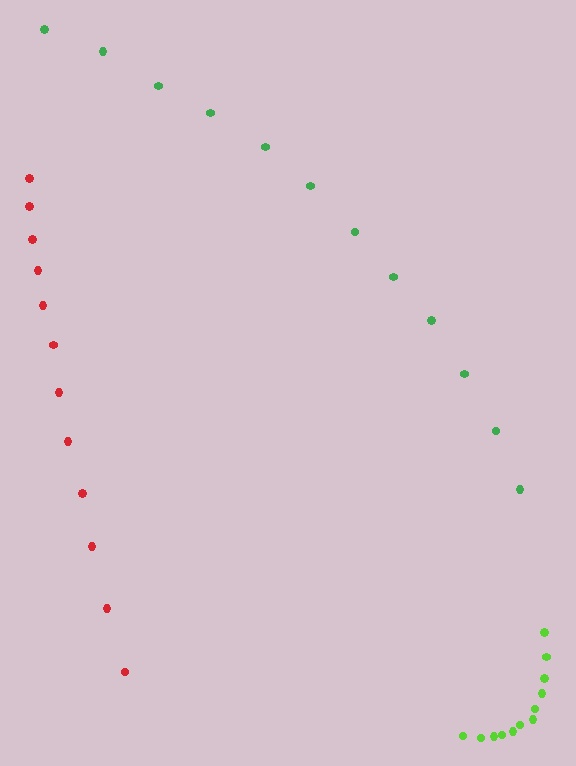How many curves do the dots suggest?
There are 3 distinct paths.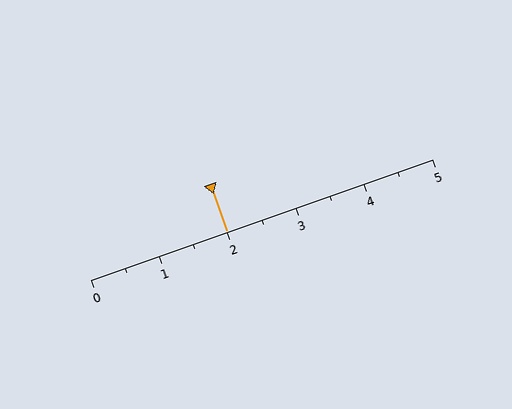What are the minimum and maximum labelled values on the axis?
The axis runs from 0 to 5.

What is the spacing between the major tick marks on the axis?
The major ticks are spaced 1 apart.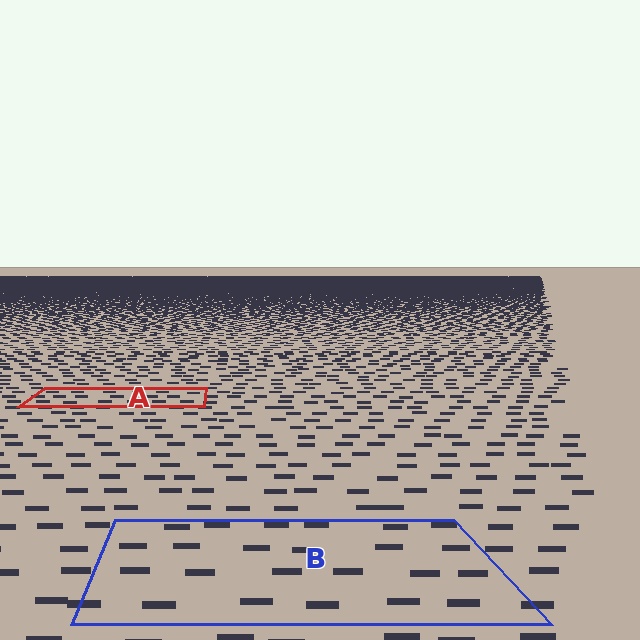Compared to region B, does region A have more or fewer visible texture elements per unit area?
Region A has more texture elements per unit area — they are packed more densely because it is farther away.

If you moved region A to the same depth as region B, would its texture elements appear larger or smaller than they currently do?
They would appear larger. At a closer depth, the same texture elements are projected at a bigger on-screen size.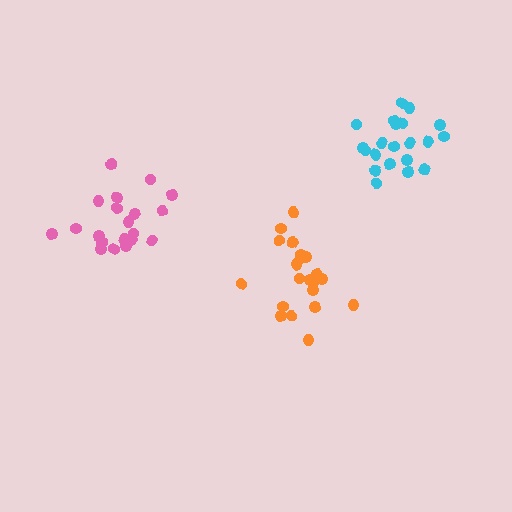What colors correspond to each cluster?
The clusters are colored: orange, cyan, pink.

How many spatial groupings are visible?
There are 3 spatial groupings.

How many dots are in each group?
Group 1: 21 dots, Group 2: 21 dots, Group 3: 20 dots (62 total).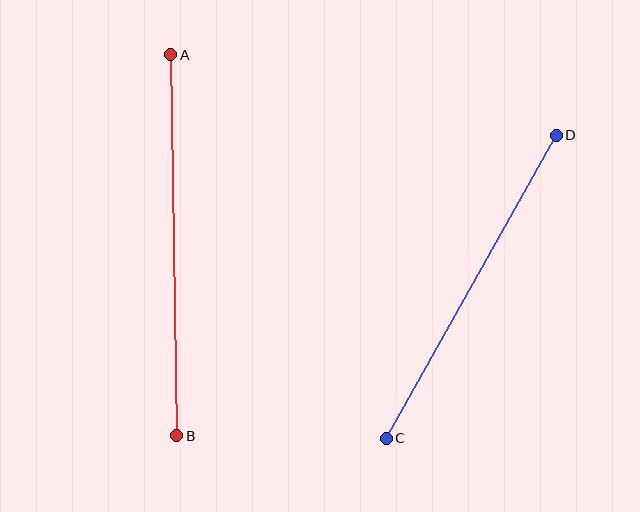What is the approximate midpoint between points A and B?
The midpoint is at approximately (174, 245) pixels.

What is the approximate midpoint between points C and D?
The midpoint is at approximately (471, 287) pixels.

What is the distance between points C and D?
The distance is approximately 347 pixels.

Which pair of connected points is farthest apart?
Points A and B are farthest apart.